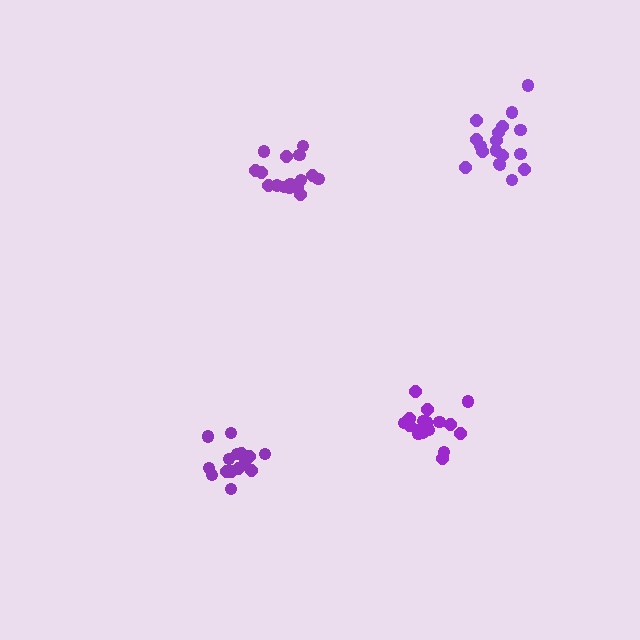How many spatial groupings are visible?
There are 4 spatial groupings.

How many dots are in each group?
Group 1: 18 dots, Group 2: 16 dots, Group 3: 18 dots, Group 4: 15 dots (67 total).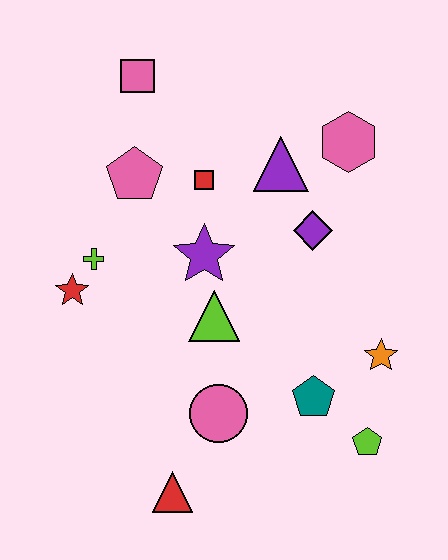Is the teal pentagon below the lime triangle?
Yes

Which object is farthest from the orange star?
The pink square is farthest from the orange star.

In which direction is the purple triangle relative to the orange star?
The purple triangle is above the orange star.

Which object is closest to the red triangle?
The pink circle is closest to the red triangle.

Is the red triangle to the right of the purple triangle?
No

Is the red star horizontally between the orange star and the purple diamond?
No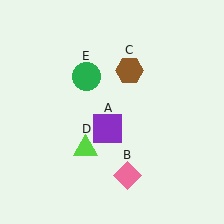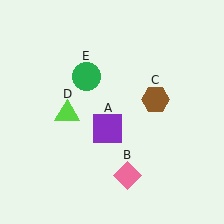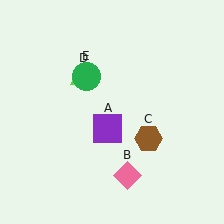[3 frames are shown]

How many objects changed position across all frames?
2 objects changed position: brown hexagon (object C), lime triangle (object D).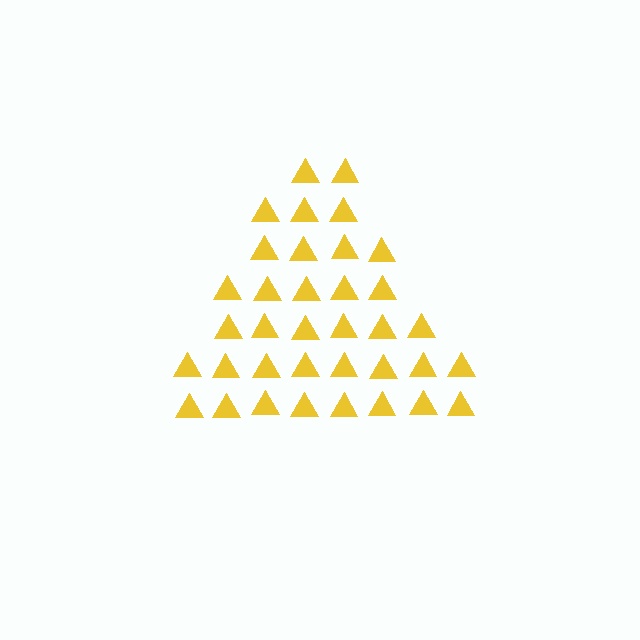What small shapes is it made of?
It is made of small triangles.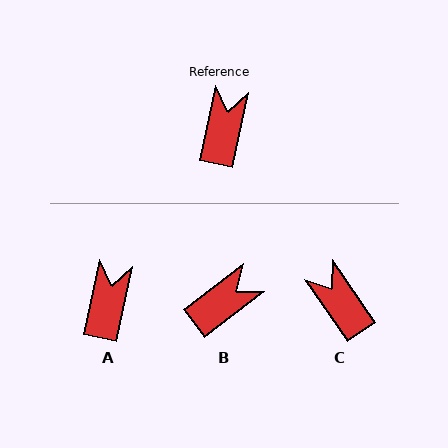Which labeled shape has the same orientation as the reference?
A.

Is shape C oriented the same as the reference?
No, it is off by about 47 degrees.